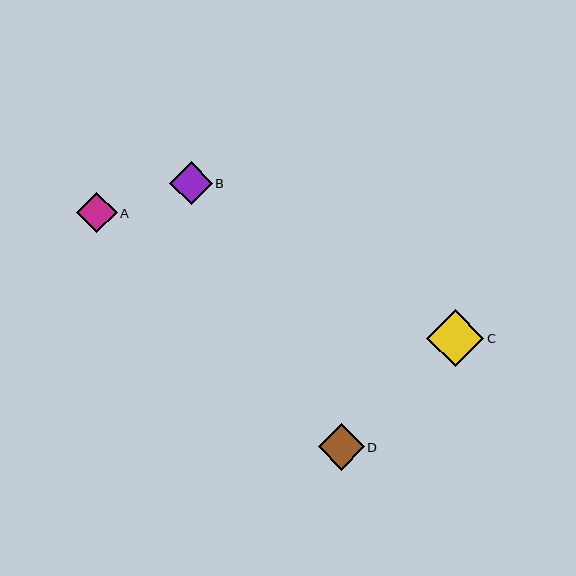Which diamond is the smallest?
Diamond A is the smallest with a size of approximately 41 pixels.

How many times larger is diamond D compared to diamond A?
Diamond D is approximately 1.1 times the size of diamond A.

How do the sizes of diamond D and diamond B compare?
Diamond D and diamond B are approximately the same size.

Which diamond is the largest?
Diamond C is the largest with a size of approximately 57 pixels.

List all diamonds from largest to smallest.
From largest to smallest: C, D, B, A.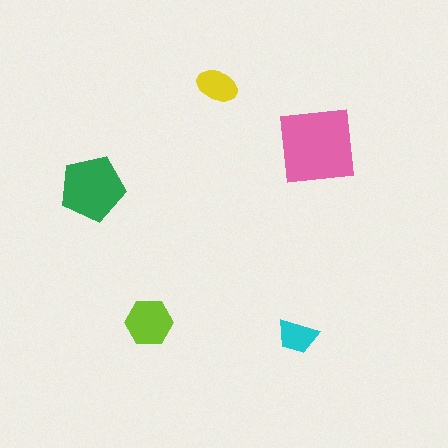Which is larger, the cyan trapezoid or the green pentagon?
The green pentagon.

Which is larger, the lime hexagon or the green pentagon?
The green pentagon.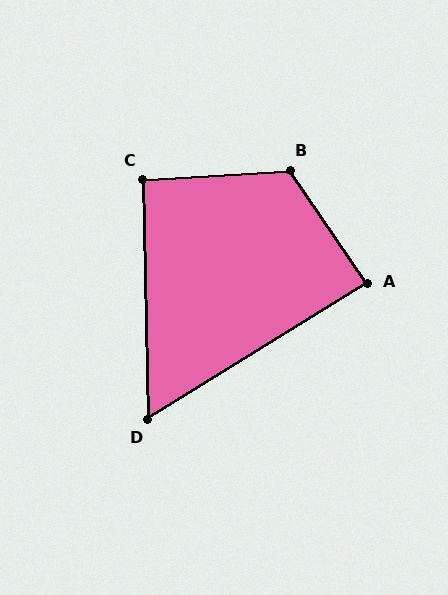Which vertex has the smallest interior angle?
D, at approximately 60 degrees.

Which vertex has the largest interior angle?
B, at approximately 120 degrees.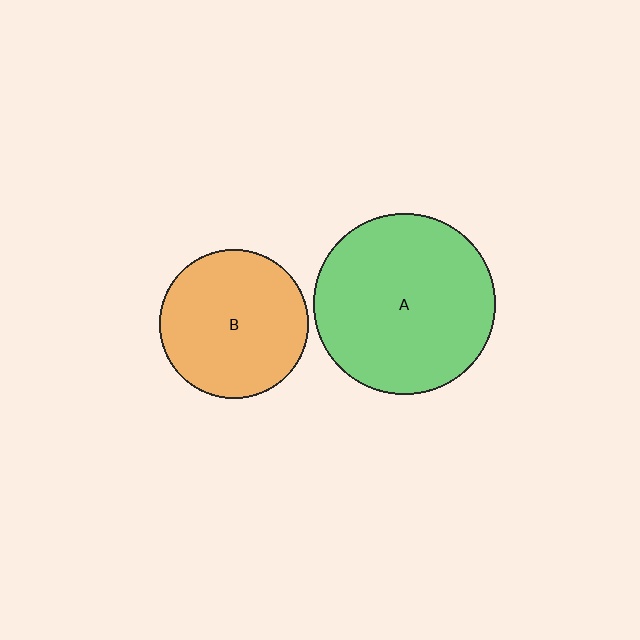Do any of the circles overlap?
No, none of the circles overlap.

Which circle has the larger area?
Circle A (green).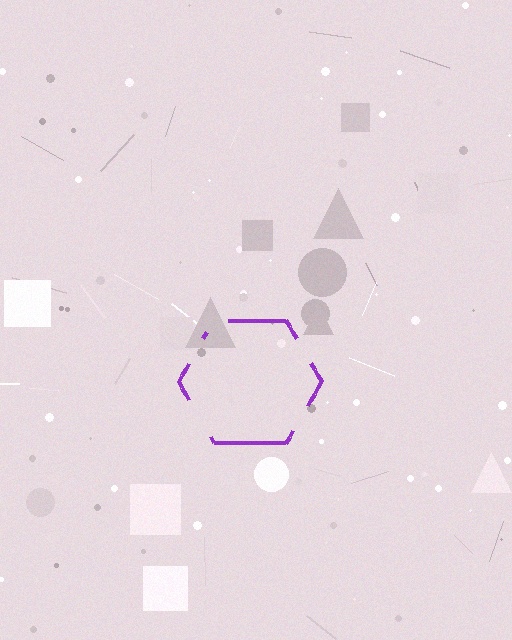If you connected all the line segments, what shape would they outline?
They would outline a hexagon.